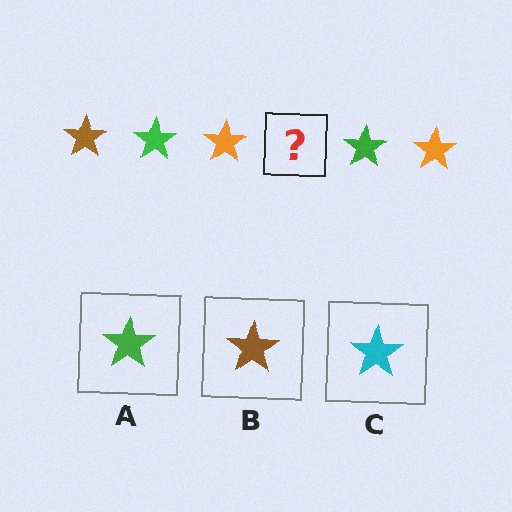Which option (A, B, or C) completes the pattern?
B.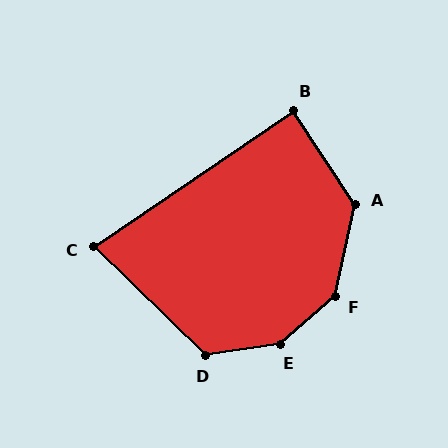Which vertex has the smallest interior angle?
C, at approximately 78 degrees.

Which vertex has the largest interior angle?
E, at approximately 147 degrees.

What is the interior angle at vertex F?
Approximately 143 degrees (obtuse).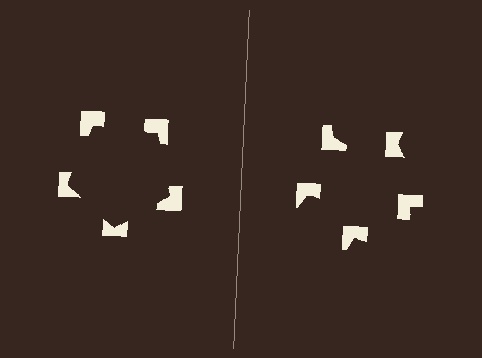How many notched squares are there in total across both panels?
10 — 5 on each side.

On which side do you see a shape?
An illusory pentagon appears on the left side. On the right side the wedge cuts are rotated, so no coherent shape forms.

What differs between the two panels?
The notched squares are positioned identically on both sides; only the wedge orientations differ. On the left they align to a pentagon; on the right they are misaligned.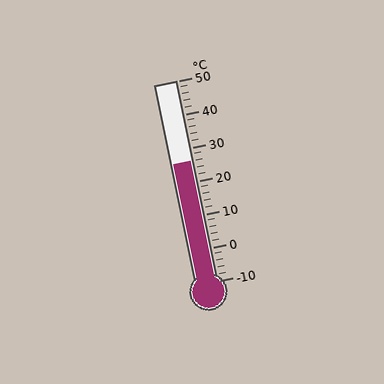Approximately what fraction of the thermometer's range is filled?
The thermometer is filled to approximately 60% of its range.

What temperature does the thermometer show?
The thermometer shows approximately 26°C.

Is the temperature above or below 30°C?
The temperature is below 30°C.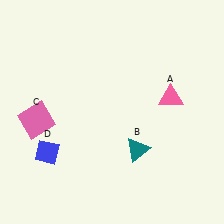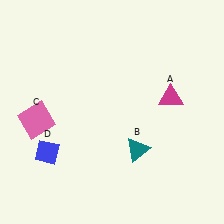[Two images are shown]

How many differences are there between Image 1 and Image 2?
There is 1 difference between the two images.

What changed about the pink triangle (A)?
In Image 1, A is pink. In Image 2, it changed to magenta.